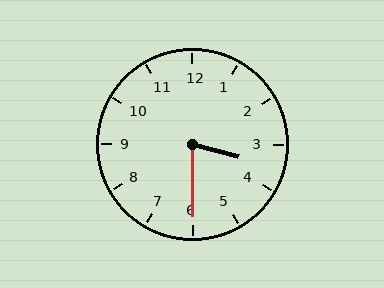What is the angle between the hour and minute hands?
Approximately 75 degrees.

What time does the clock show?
3:30.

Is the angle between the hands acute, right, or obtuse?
It is acute.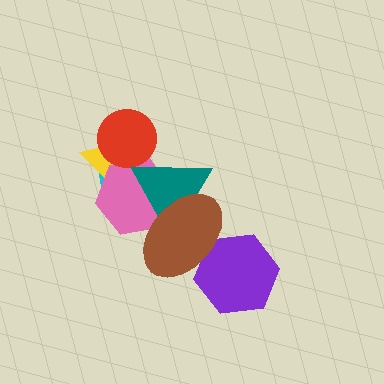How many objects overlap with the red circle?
4 objects overlap with the red circle.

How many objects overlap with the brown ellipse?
3 objects overlap with the brown ellipse.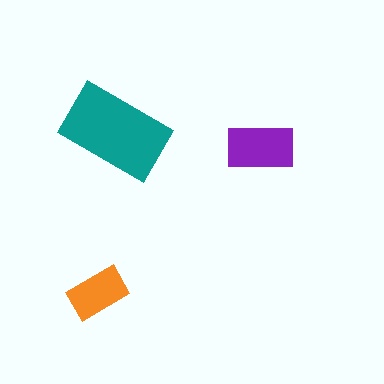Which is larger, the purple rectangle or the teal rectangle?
The teal one.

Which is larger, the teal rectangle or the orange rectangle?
The teal one.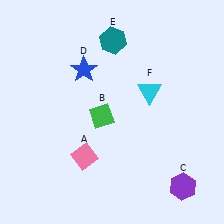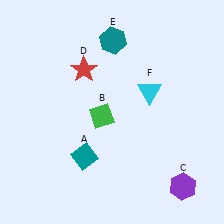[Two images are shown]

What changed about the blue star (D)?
In Image 1, D is blue. In Image 2, it changed to red.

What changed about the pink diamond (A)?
In Image 1, A is pink. In Image 2, it changed to teal.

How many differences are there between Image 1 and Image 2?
There are 2 differences between the two images.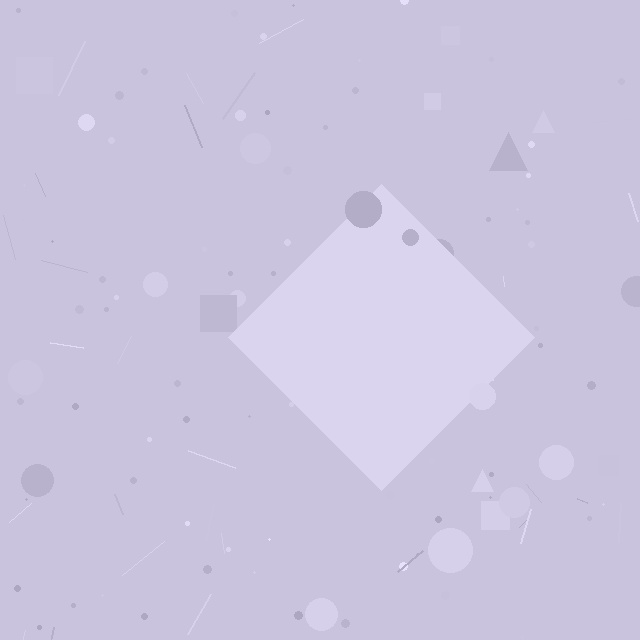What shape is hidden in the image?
A diamond is hidden in the image.